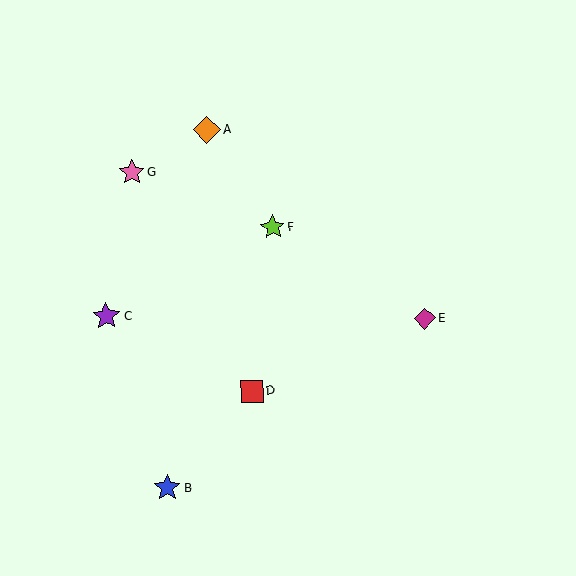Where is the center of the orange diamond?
The center of the orange diamond is at (207, 130).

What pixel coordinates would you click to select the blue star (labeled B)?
Click at (167, 488) to select the blue star B.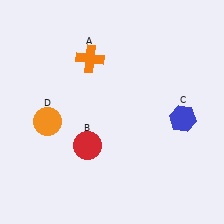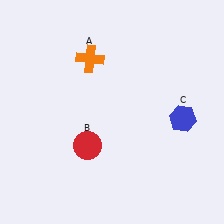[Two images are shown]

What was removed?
The orange circle (D) was removed in Image 2.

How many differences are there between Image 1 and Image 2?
There is 1 difference between the two images.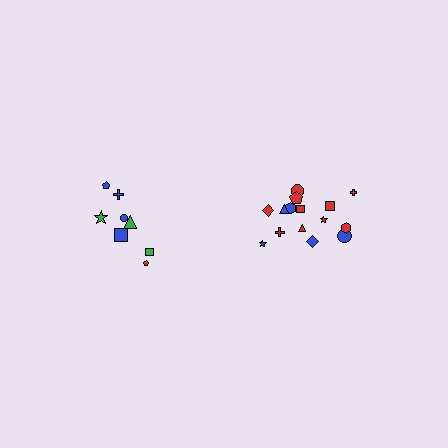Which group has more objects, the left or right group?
The right group.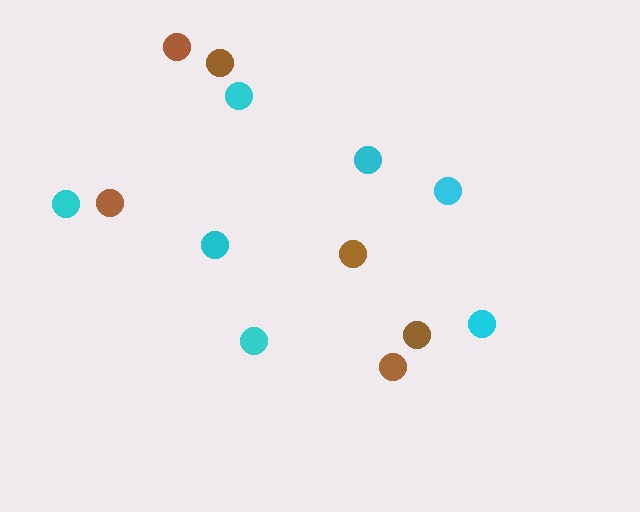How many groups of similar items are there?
There are 2 groups: one group of cyan circles (7) and one group of brown circles (6).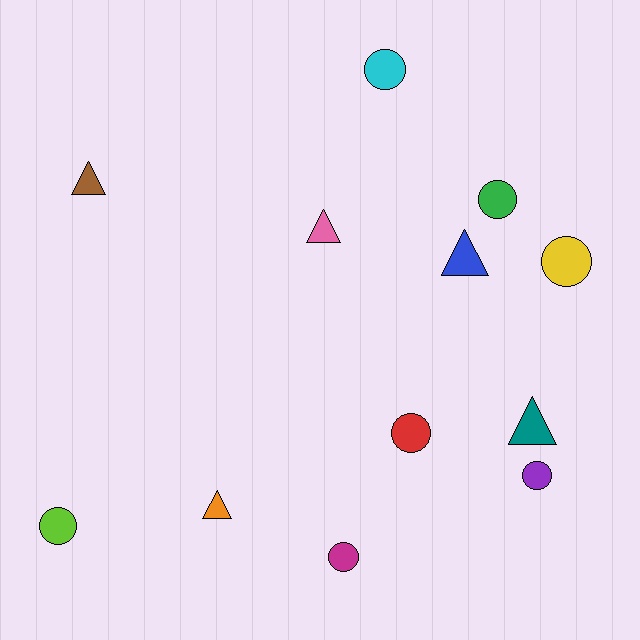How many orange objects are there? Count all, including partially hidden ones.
There is 1 orange object.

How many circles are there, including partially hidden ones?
There are 7 circles.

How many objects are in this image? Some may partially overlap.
There are 12 objects.